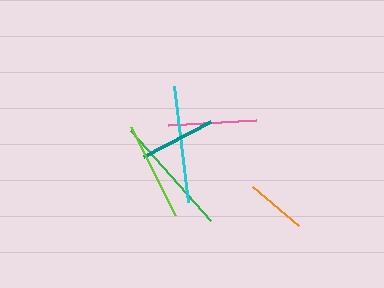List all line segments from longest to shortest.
From longest to shortest: green, cyan, lime, pink, teal, orange.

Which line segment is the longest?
The green line is the longest at approximately 121 pixels.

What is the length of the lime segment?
The lime segment is approximately 99 pixels long.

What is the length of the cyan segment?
The cyan segment is approximately 116 pixels long.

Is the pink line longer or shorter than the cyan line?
The cyan line is longer than the pink line.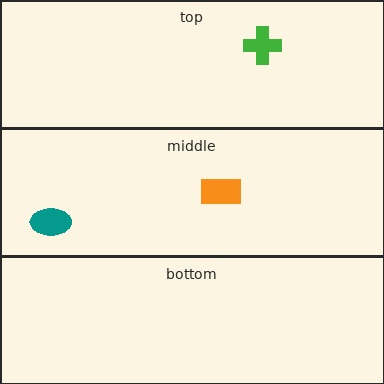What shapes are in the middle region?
The teal ellipse, the orange rectangle.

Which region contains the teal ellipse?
The middle region.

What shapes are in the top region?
The green cross.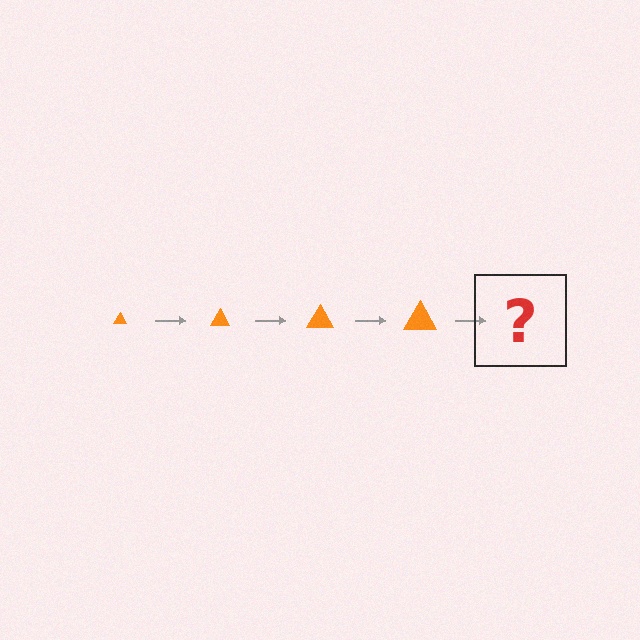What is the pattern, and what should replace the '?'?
The pattern is that the triangle gets progressively larger each step. The '?' should be an orange triangle, larger than the previous one.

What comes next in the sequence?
The next element should be an orange triangle, larger than the previous one.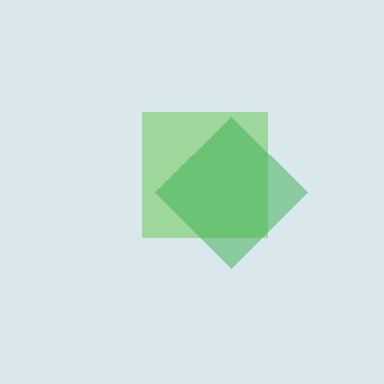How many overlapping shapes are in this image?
There are 2 overlapping shapes in the image.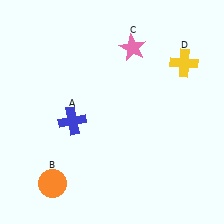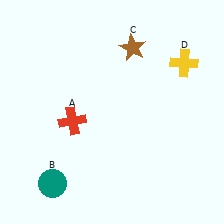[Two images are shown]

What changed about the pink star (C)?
In Image 1, C is pink. In Image 2, it changed to brown.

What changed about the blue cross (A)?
In Image 1, A is blue. In Image 2, it changed to red.